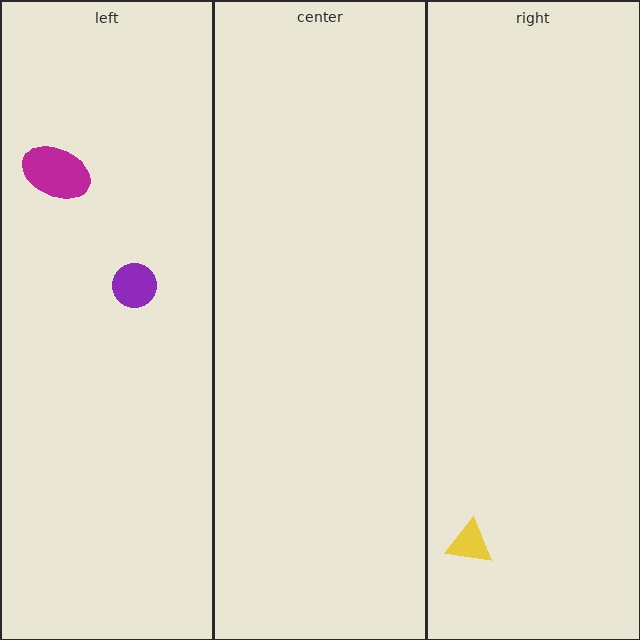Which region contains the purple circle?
The left region.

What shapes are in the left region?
The magenta ellipse, the purple circle.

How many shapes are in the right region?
1.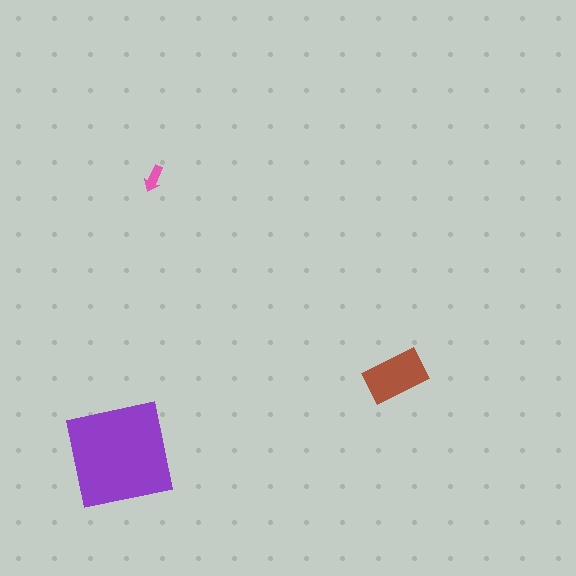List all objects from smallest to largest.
The pink arrow, the brown rectangle, the purple square.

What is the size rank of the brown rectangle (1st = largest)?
2nd.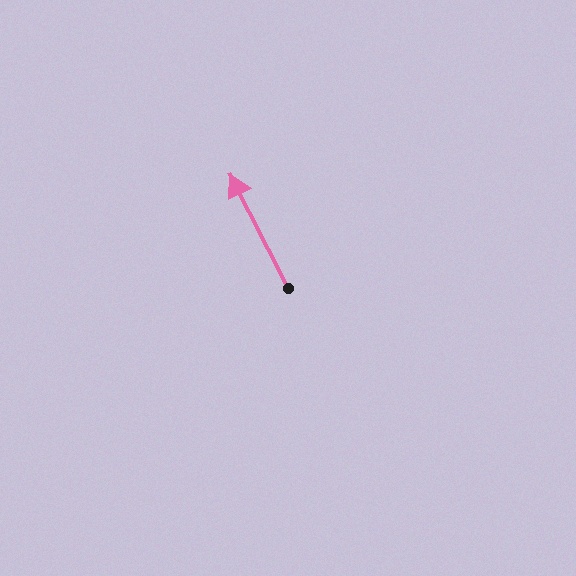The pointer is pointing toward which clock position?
Roughly 11 o'clock.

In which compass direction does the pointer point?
Northwest.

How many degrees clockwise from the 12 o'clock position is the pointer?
Approximately 333 degrees.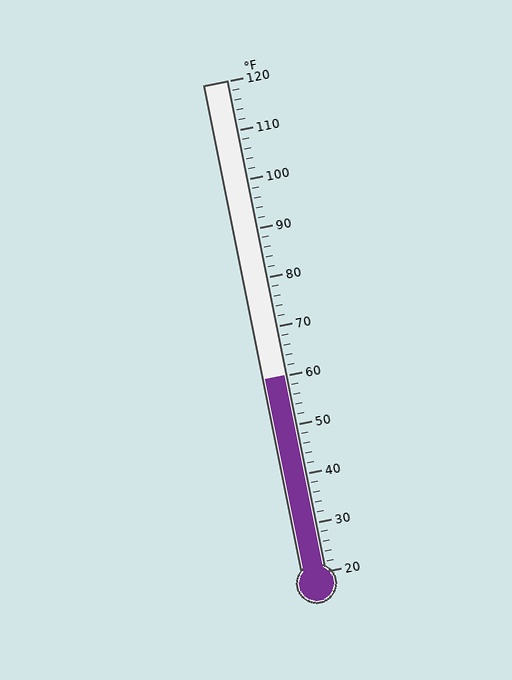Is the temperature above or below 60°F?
The temperature is at 60°F.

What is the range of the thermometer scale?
The thermometer scale ranges from 20°F to 120°F.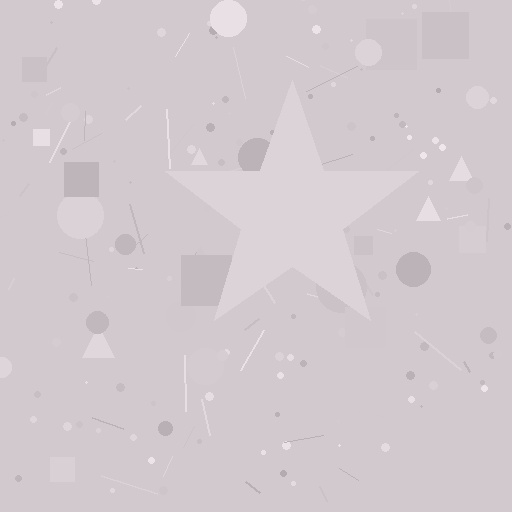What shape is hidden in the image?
A star is hidden in the image.